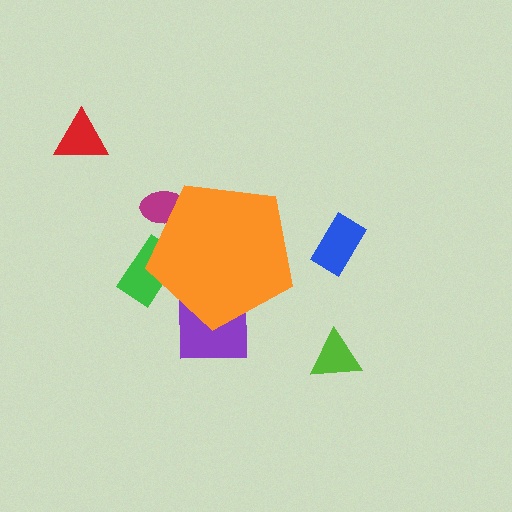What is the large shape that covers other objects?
An orange pentagon.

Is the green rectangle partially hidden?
Yes, the green rectangle is partially hidden behind the orange pentagon.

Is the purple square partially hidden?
Yes, the purple square is partially hidden behind the orange pentagon.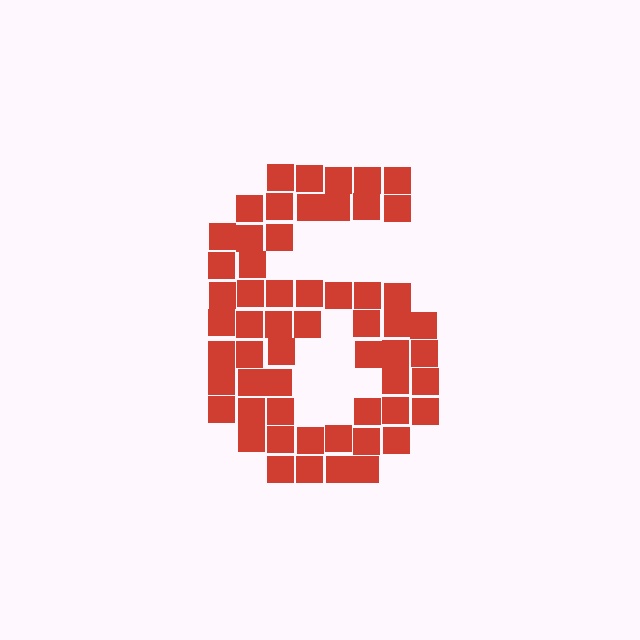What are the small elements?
The small elements are squares.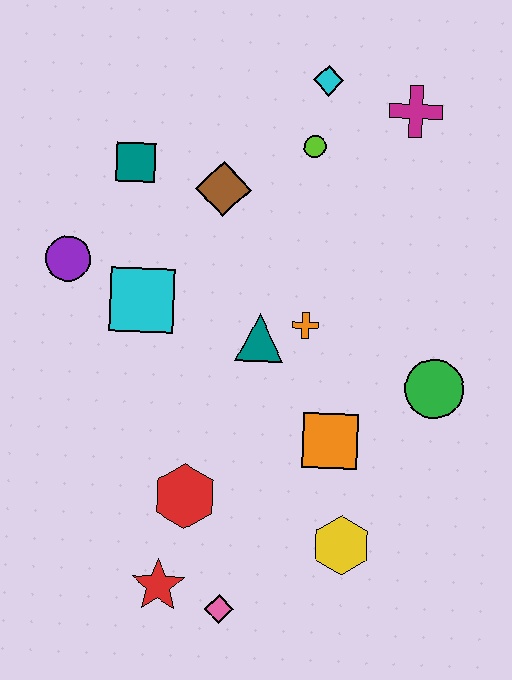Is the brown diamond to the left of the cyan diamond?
Yes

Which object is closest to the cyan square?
The purple circle is closest to the cyan square.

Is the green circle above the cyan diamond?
No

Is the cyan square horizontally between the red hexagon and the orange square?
No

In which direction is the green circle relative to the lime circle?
The green circle is below the lime circle.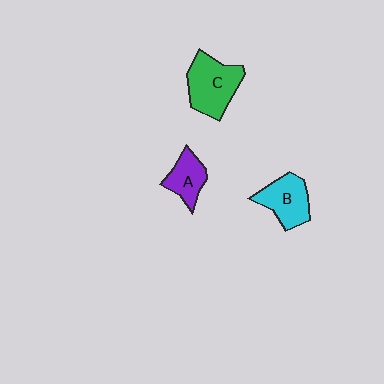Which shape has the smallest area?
Shape A (purple).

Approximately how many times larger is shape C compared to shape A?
Approximately 1.7 times.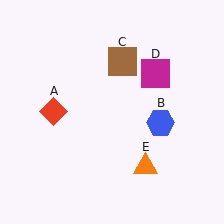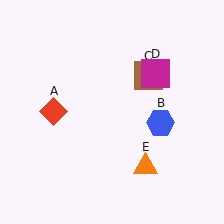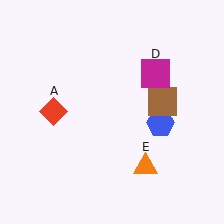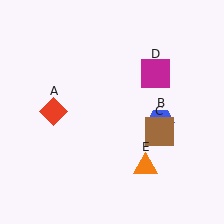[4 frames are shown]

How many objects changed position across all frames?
1 object changed position: brown square (object C).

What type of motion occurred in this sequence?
The brown square (object C) rotated clockwise around the center of the scene.